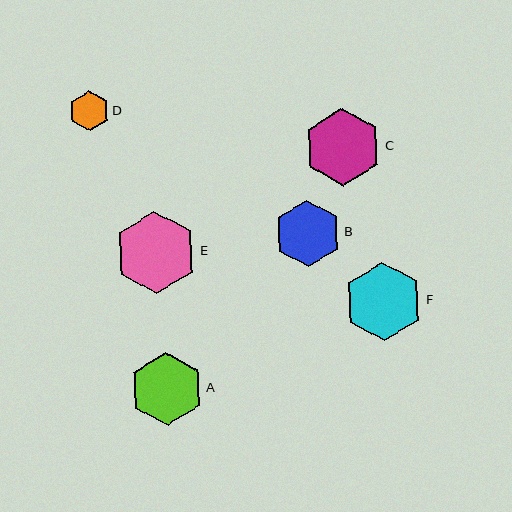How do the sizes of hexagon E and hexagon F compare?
Hexagon E and hexagon F are approximately the same size.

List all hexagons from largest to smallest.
From largest to smallest: E, F, C, A, B, D.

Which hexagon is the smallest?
Hexagon D is the smallest with a size of approximately 40 pixels.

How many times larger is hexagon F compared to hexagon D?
Hexagon F is approximately 1.9 times the size of hexagon D.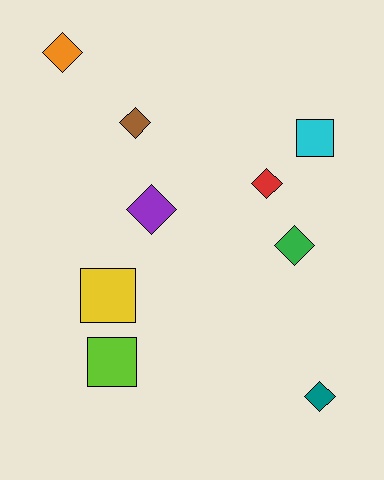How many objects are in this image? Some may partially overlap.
There are 9 objects.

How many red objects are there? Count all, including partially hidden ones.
There is 1 red object.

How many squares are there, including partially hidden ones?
There are 3 squares.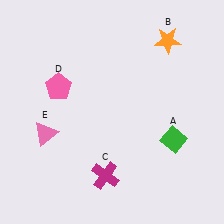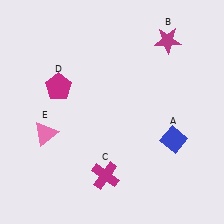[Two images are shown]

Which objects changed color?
A changed from green to blue. B changed from orange to magenta. D changed from pink to magenta.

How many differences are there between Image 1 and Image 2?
There are 3 differences between the two images.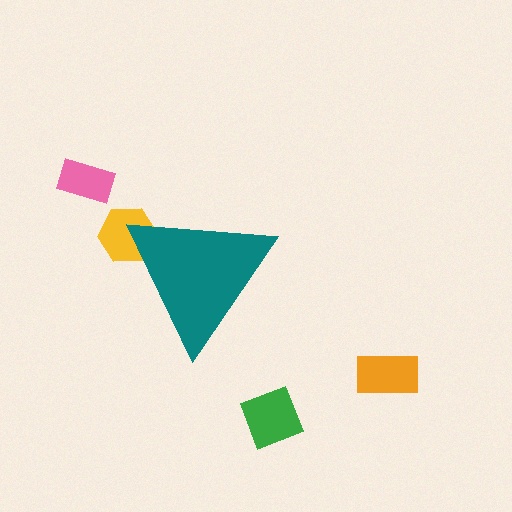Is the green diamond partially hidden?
No, the green diamond is fully visible.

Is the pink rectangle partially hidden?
No, the pink rectangle is fully visible.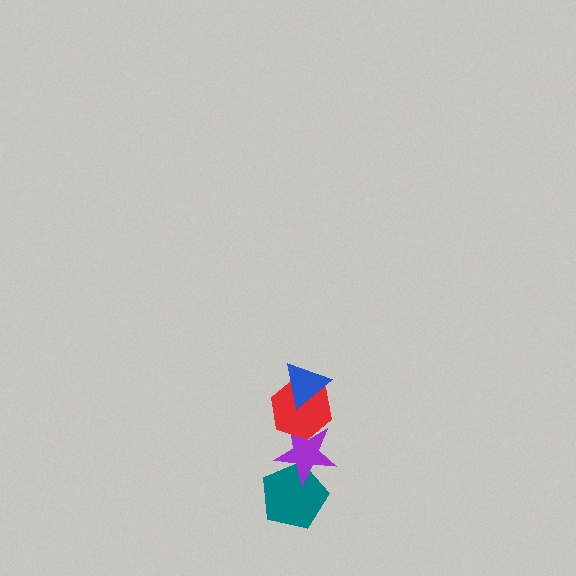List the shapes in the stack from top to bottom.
From top to bottom: the blue triangle, the red hexagon, the purple star, the teal pentagon.